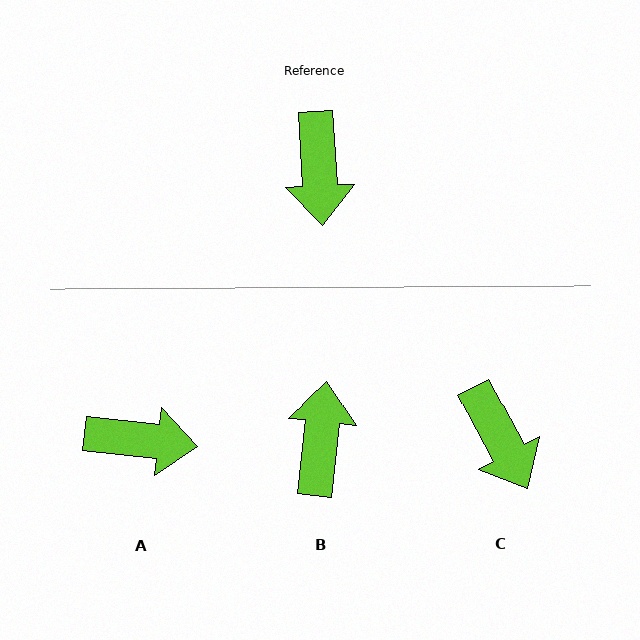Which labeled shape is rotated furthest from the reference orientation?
B, about 171 degrees away.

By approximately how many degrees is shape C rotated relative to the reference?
Approximately 25 degrees counter-clockwise.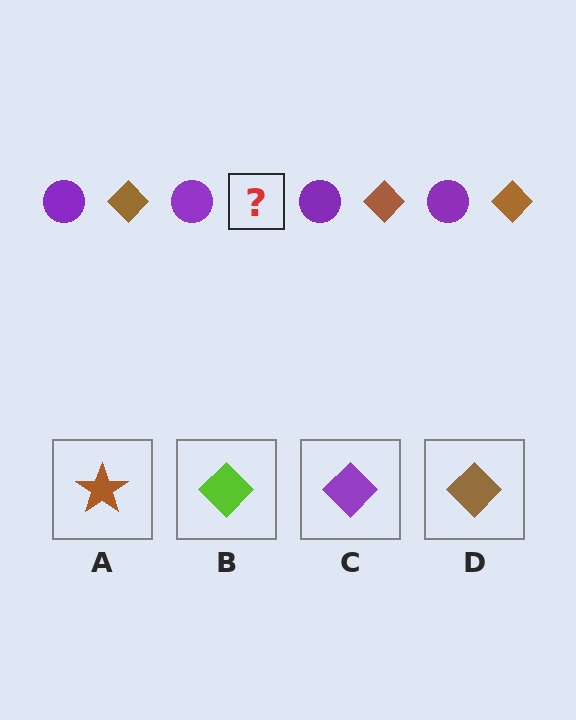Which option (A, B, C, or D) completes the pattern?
D.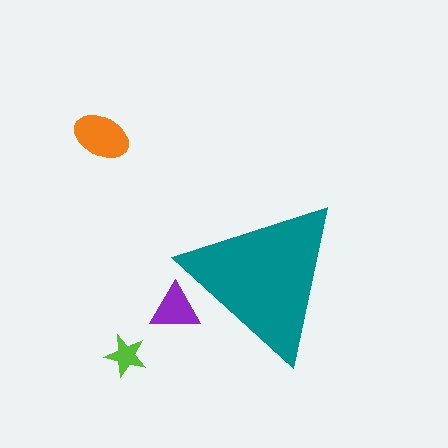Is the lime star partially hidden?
No, the lime star is fully visible.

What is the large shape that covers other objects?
A teal triangle.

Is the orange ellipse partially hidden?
No, the orange ellipse is fully visible.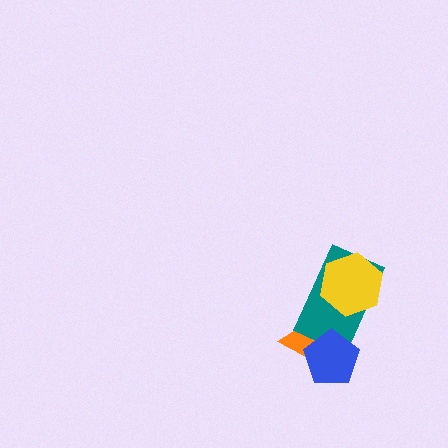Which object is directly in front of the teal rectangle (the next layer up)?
The yellow hexagon is directly in front of the teal rectangle.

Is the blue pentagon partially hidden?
No, no other shape covers it.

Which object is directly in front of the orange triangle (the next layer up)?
The teal rectangle is directly in front of the orange triangle.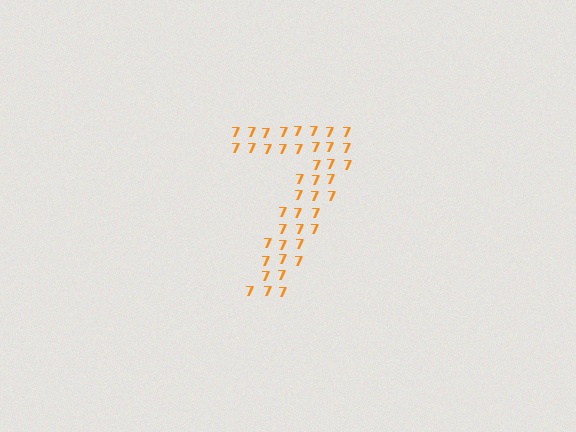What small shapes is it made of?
It is made of small digit 7's.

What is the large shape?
The large shape is the digit 7.